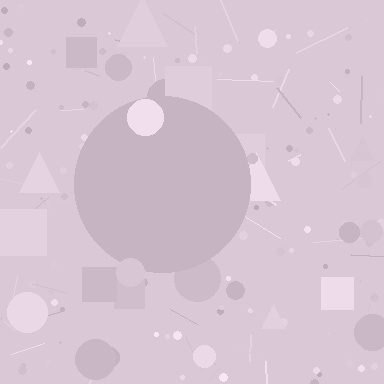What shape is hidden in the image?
A circle is hidden in the image.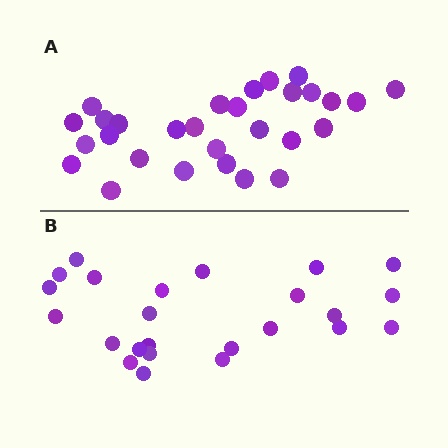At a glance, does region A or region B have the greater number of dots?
Region A (the top region) has more dots.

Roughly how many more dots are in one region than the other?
Region A has about 5 more dots than region B.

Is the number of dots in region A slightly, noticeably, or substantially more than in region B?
Region A has only slightly more — the two regions are fairly close. The ratio is roughly 1.2 to 1.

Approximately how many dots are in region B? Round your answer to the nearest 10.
About 20 dots. (The exact count is 24, which rounds to 20.)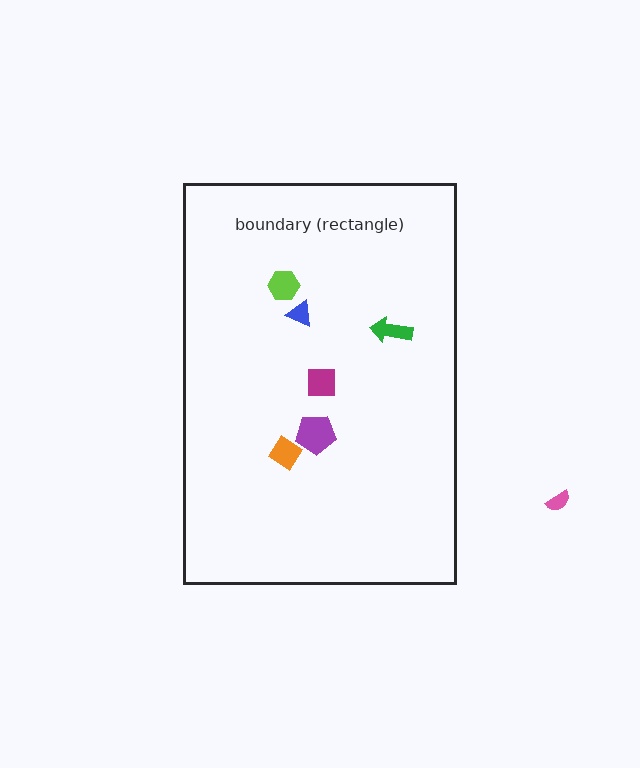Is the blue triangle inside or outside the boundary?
Inside.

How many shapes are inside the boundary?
6 inside, 1 outside.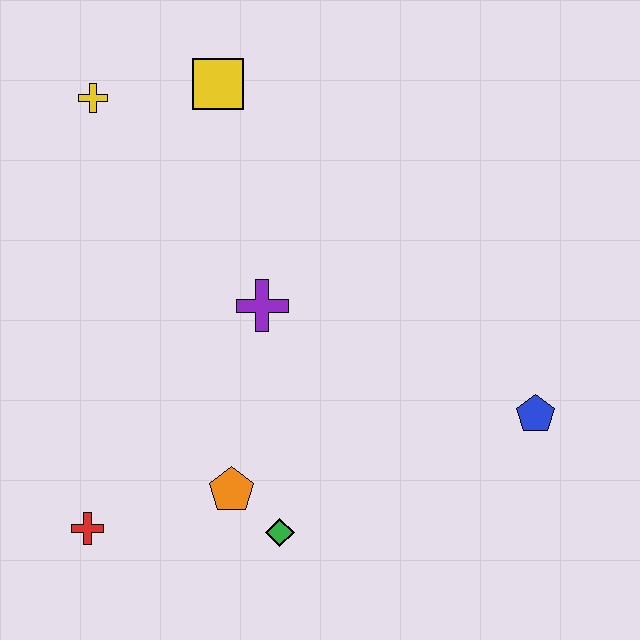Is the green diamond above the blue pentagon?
No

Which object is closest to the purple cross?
The orange pentagon is closest to the purple cross.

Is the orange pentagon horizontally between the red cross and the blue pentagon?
Yes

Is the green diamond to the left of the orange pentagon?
No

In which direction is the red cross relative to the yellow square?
The red cross is below the yellow square.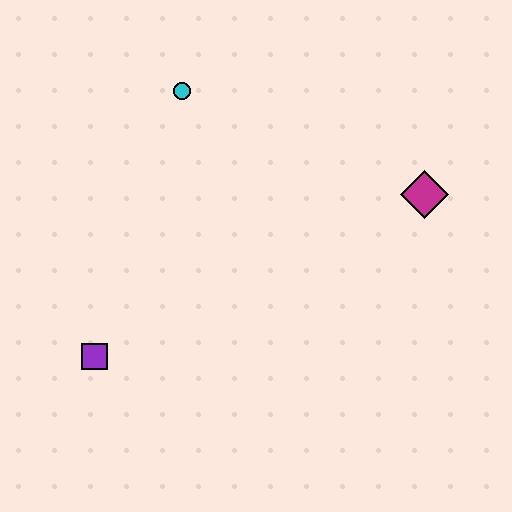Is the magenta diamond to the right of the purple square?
Yes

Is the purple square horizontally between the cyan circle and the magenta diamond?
No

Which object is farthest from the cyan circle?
The purple square is farthest from the cyan circle.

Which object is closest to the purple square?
The cyan circle is closest to the purple square.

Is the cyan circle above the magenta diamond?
Yes